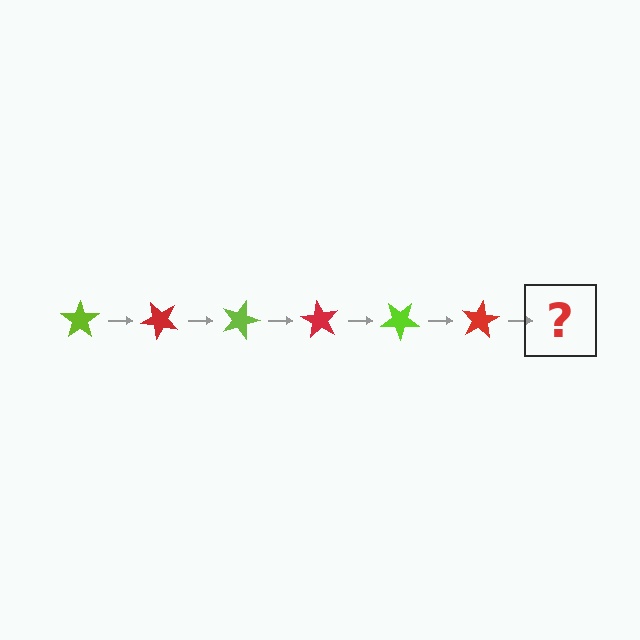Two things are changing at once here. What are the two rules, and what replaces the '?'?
The two rules are that it rotates 45 degrees each step and the color cycles through lime and red. The '?' should be a lime star, rotated 270 degrees from the start.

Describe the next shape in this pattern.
It should be a lime star, rotated 270 degrees from the start.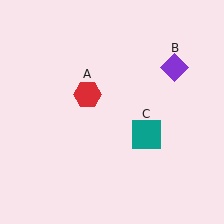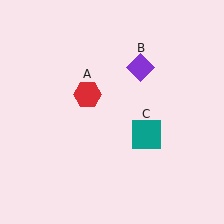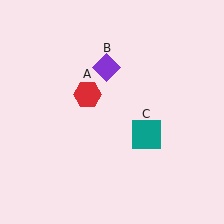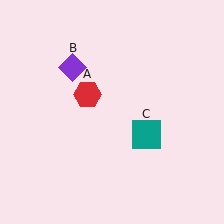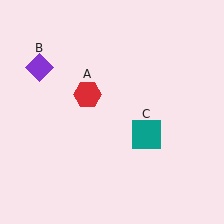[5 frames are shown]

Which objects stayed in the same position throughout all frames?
Red hexagon (object A) and teal square (object C) remained stationary.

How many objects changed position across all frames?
1 object changed position: purple diamond (object B).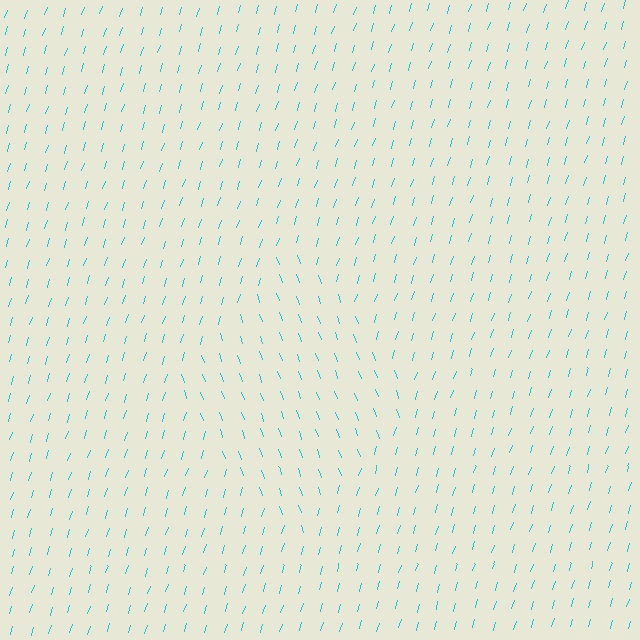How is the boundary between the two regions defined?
The boundary is defined purely by a change in line orientation (approximately 37 degrees difference). All lines are the same color and thickness.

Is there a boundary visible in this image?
Yes, there is a texture boundary formed by a change in line orientation.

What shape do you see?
I see a diamond.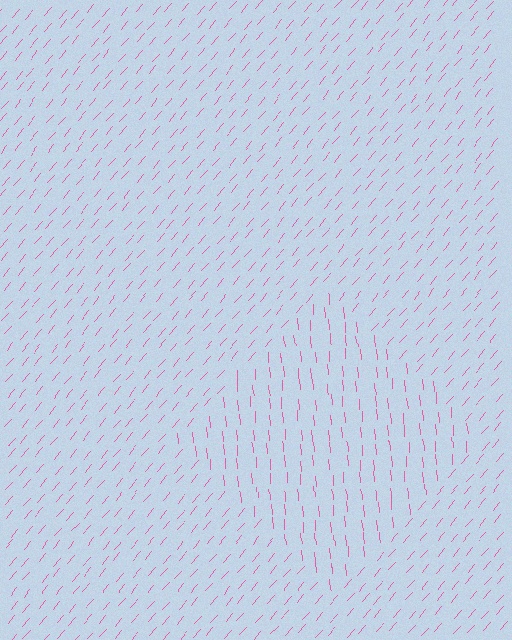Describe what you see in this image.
The image is filled with small pink line segments. A diamond region in the image has lines oriented differently from the surrounding lines, creating a visible texture boundary.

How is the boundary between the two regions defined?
The boundary is defined purely by a change in line orientation (approximately 45 degrees difference). All lines are the same color and thickness.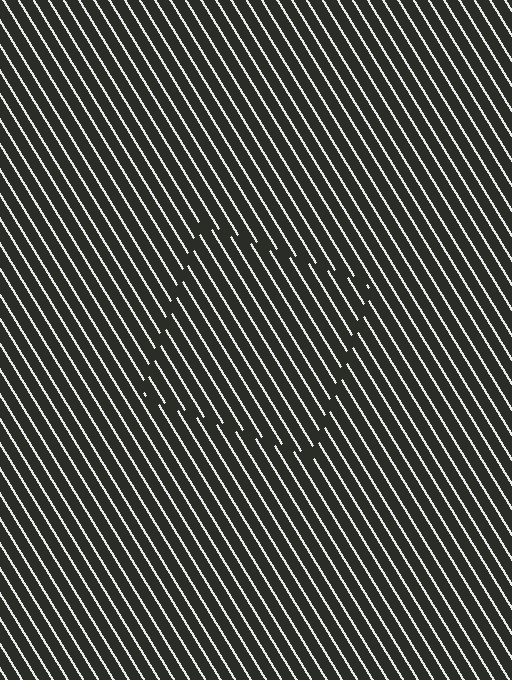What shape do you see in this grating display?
An illusory square. The interior of the shape contains the same grating, shifted by half a period — the contour is defined by the phase discontinuity where line-ends from the inner and outer gratings abut.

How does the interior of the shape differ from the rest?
The interior of the shape contains the same grating, shifted by half a period — the contour is defined by the phase discontinuity where line-ends from the inner and outer gratings abut.